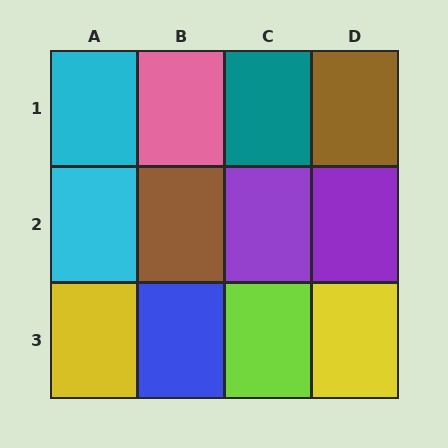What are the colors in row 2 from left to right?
Cyan, brown, purple, purple.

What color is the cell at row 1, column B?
Pink.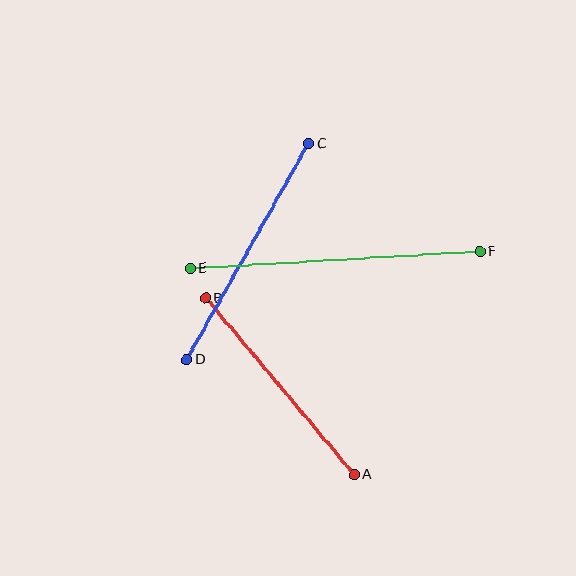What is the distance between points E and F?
The distance is approximately 290 pixels.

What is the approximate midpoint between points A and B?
The midpoint is at approximately (280, 386) pixels.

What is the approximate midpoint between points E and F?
The midpoint is at approximately (335, 260) pixels.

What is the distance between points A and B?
The distance is approximately 230 pixels.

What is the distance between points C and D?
The distance is approximately 248 pixels.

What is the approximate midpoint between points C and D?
The midpoint is at approximately (248, 252) pixels.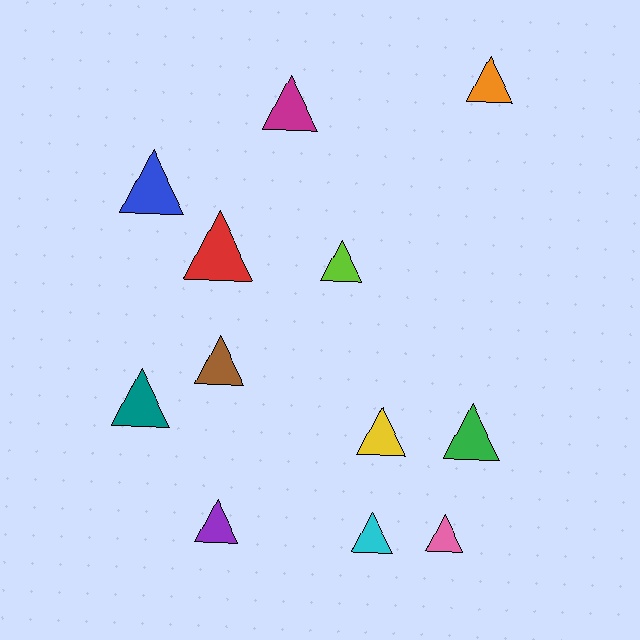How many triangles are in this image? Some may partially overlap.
There are 12 triangles.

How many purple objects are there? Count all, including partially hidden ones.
There is 1 purple object.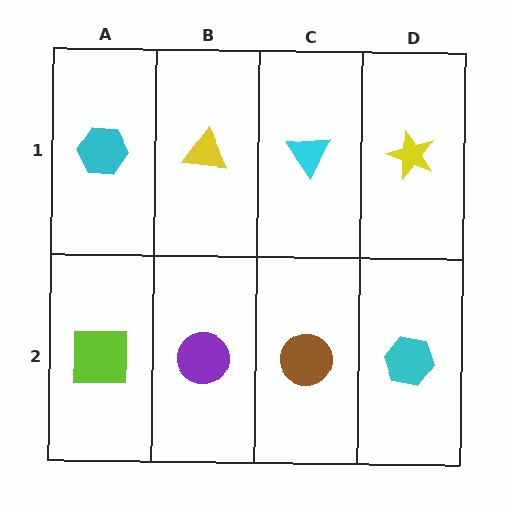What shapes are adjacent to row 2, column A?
A cyan hexagon (row 1, column A), a purple circle (row 2, column B).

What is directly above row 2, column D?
A yellow star.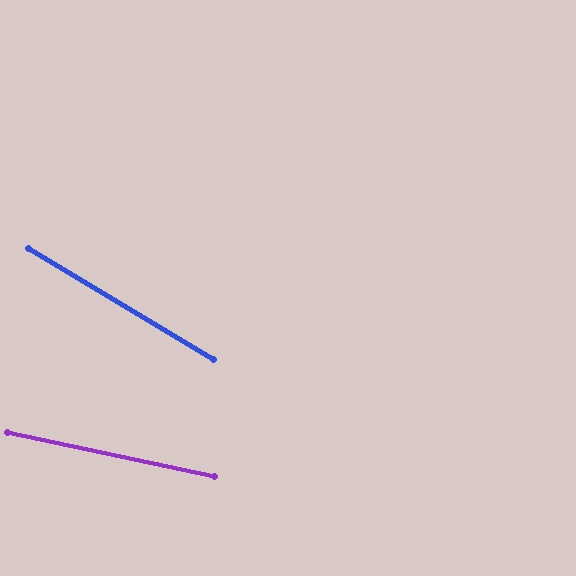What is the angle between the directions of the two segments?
Approximately 19 degrees.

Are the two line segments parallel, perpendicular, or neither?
Neither parallel nor perpendicular — they differ by about 19°.